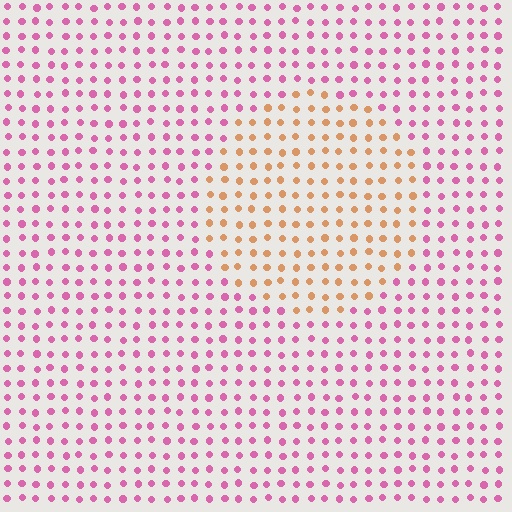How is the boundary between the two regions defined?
The boundary is defined purely by a slight shift in hue (about 62 degrees). Spacing, size, and orientation are identical on both sides.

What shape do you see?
I see a circle.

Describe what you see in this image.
The image is filled with small pink elements in a uniform arrangement. A circle-shaped region is visible where the elements are tinted to a slightly different hue, forming a subtle color boundary.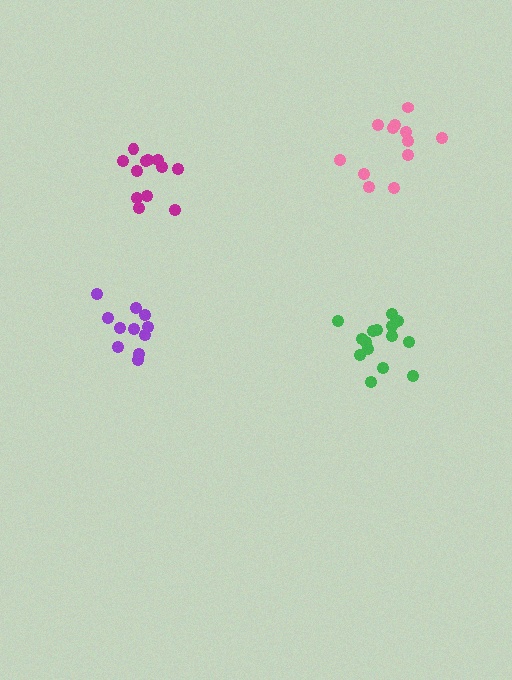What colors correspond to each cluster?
The clusters are colored: green, purple, pink, magenta.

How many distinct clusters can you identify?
There are 4 distinct clusters.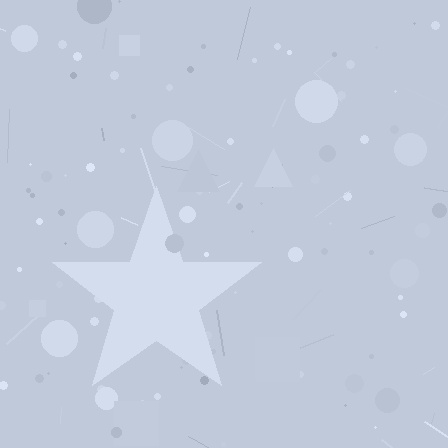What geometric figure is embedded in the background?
A star is embedded in the background.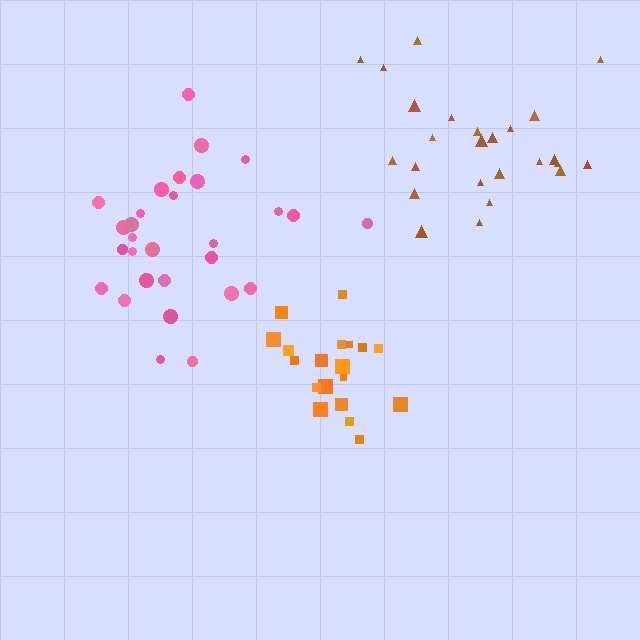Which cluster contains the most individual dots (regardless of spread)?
Pink (29).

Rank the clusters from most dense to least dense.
orange, brown, pink.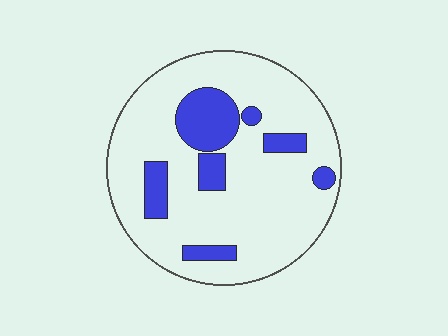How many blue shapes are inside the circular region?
7.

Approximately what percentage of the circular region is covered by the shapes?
Approximately 20%.